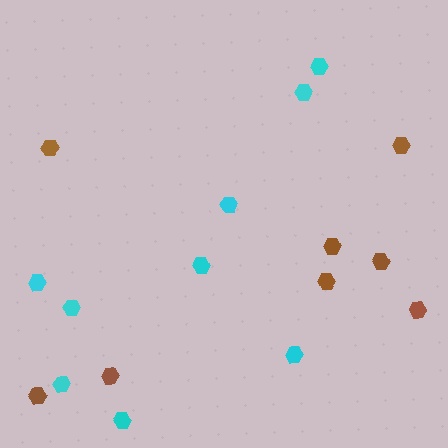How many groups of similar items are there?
There are 2 groups: one group of cyan hexagons (9) and one group of brown hexagons (8).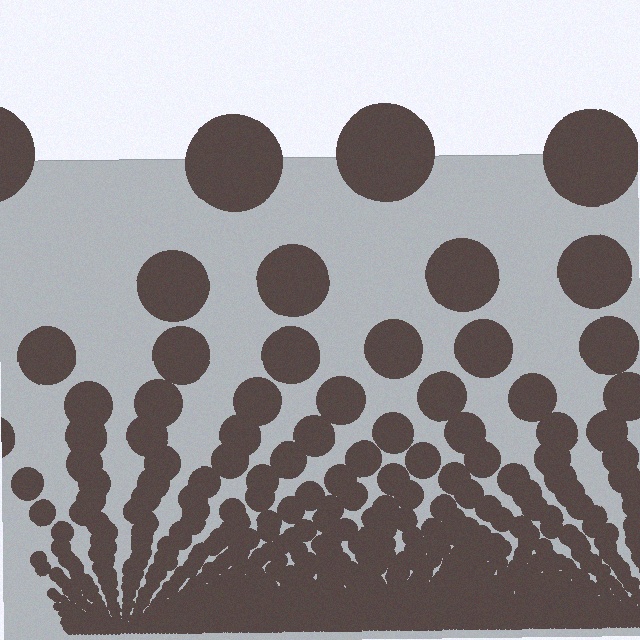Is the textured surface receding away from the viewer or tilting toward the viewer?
The surface appears to tilt toward the viewer. Texture elements get larger and sparser toward the top.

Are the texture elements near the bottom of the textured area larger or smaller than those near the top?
Smaller. The gradient is inverted — elements near the bottom are smaller and denser.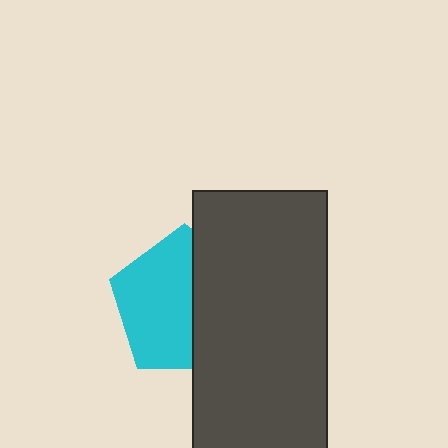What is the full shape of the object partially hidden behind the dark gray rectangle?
The partially hidden object is a cyan pentagon.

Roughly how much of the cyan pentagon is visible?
About half of it is visible (roughly 56%).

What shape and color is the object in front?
The object in front is a dark gray rectangle.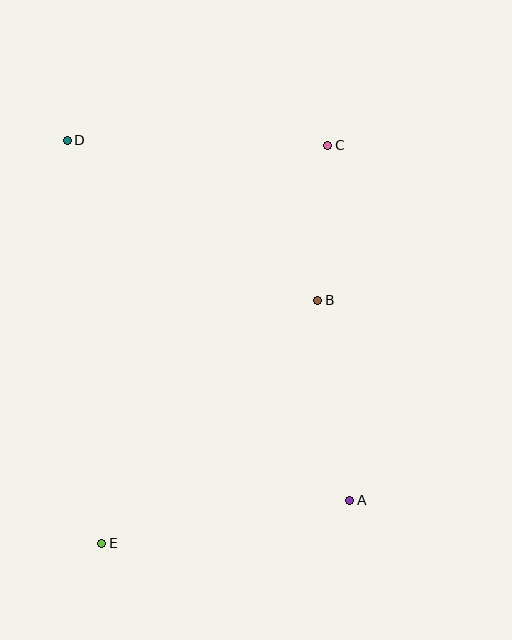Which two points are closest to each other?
Points B and C are closest to each other.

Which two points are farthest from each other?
Points C and E are farthest from each other.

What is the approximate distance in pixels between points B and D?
The distance between B and D is approximately 297 pixels.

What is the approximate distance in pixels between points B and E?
The distance between B and E is approximately 325 pixels.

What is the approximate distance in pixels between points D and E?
The distance between D and E is approximately 405 pixels.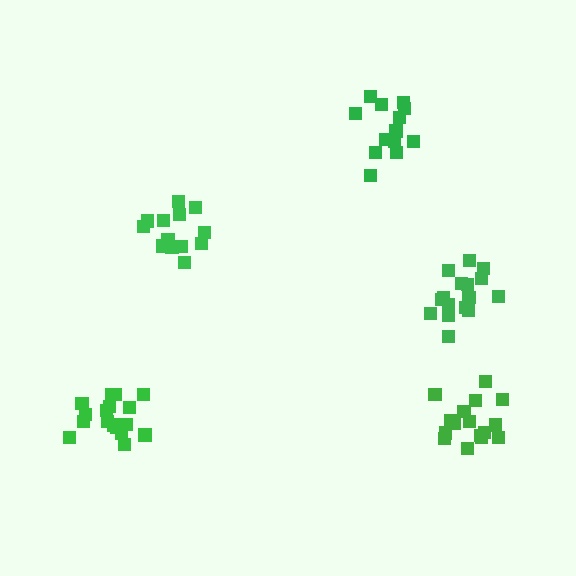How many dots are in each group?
Group 1: 17 dots, Group 2: 16 dots, Group 3: 16 dots, Group 4: 13 dots, Group 5: 13 dots (75 total).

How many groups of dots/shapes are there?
There are 5 groups.